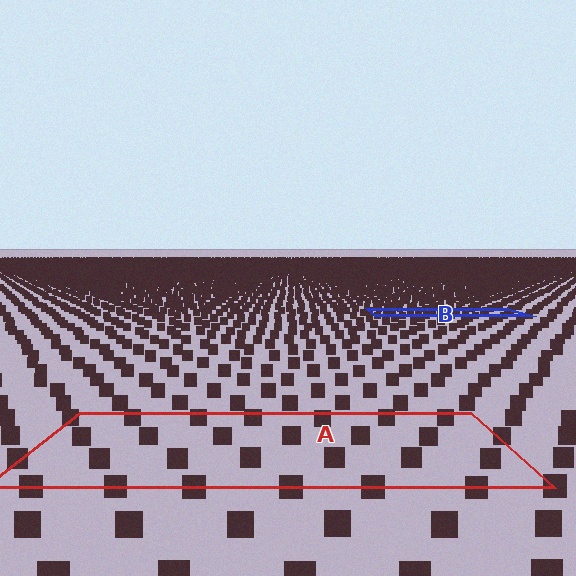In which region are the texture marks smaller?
The texture marks are smaller in region B, because it is farther away.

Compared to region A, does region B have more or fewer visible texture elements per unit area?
Region B has more texture elements per unit area — they are packed more densely because it is farther away.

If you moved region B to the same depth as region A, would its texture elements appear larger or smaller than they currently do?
They would appear larger. At a closer depth, the same texture elements are projected at a bigger on-screen size.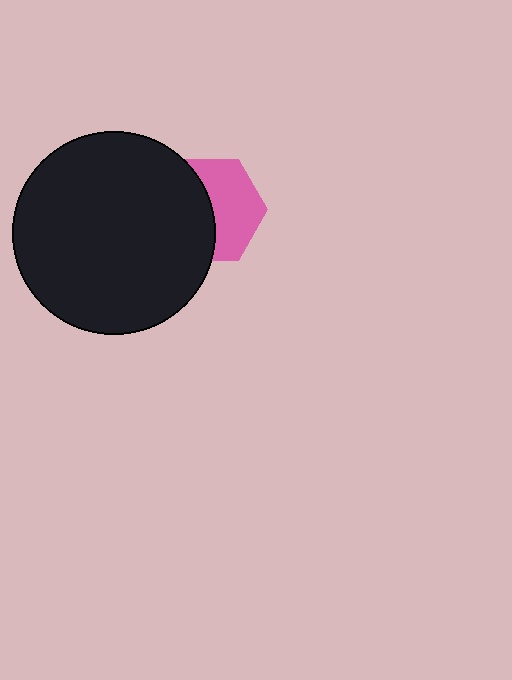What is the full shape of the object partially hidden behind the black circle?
The partially hidden object is a pink hexagon.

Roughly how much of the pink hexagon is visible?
About half of it is visible (roughly 51%).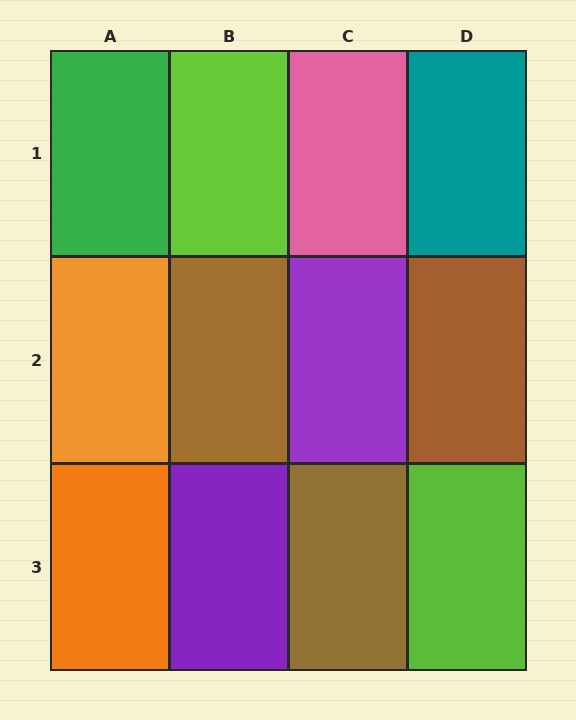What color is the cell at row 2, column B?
Brown.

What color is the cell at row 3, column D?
Lime.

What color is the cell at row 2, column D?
Brown.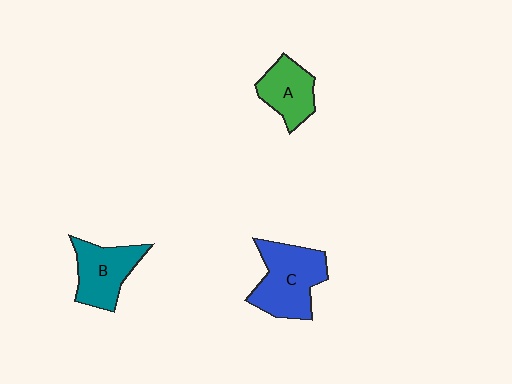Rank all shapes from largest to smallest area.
From largest to smallest: C (blue), B (teal), A (green).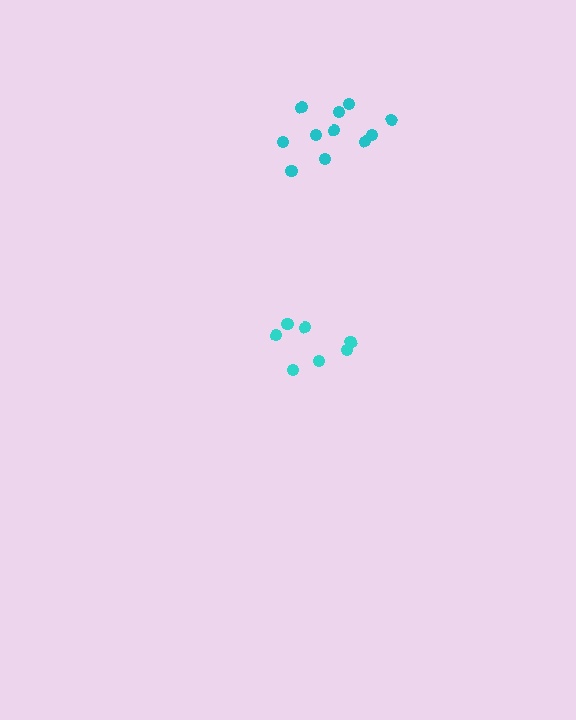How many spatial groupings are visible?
There are 2 spatial groupings.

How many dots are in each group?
Group 1: 7 dots, Group 2: 11 dots (18 total).